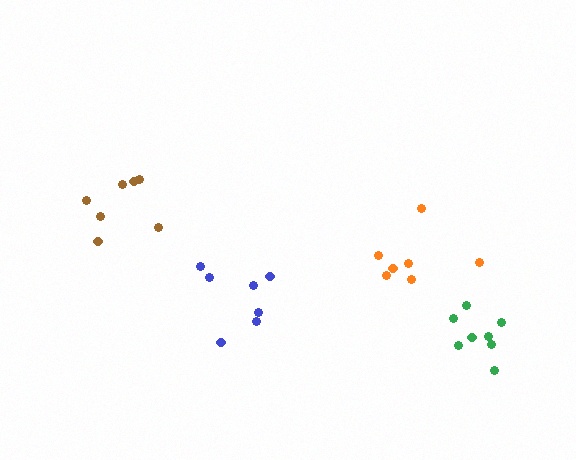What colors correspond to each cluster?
The clusters are colored: orange, blue, brown, green.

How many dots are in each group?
Group 1: 7 dots, Group 2: 7 dots, Group 3: 7 dots, Group 4: 8 dots (29 total).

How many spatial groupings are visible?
There are 4 spatial groupings.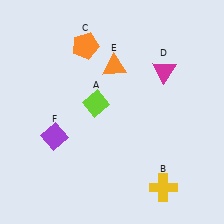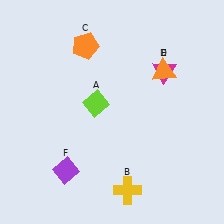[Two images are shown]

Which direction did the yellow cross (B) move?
The yellow cross (B) moved left.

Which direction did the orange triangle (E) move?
The orange triangle (E) moved right.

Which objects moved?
The objects that moved are: the yellow cross (B), the orange triangle (E), the purple diamond (F).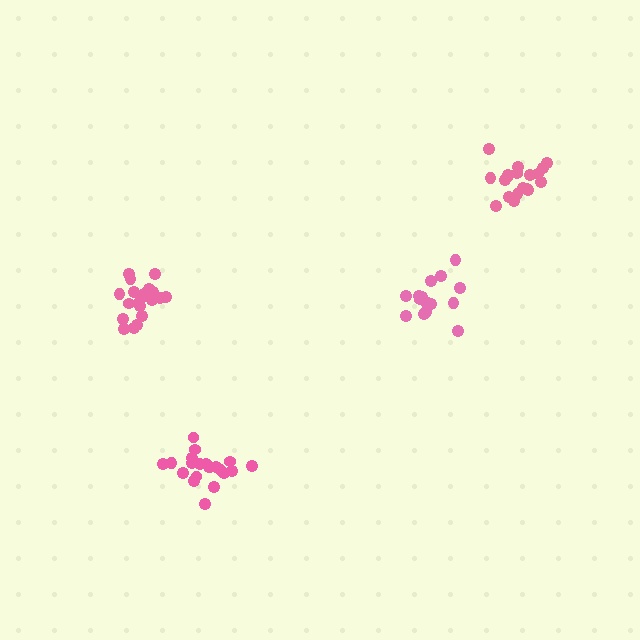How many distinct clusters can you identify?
There are 4 distinct clusters.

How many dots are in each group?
Group 1: 19 dots, Group 2: 16 dots, Group 3: 21 dots, Group 4: 20 dots (76 total).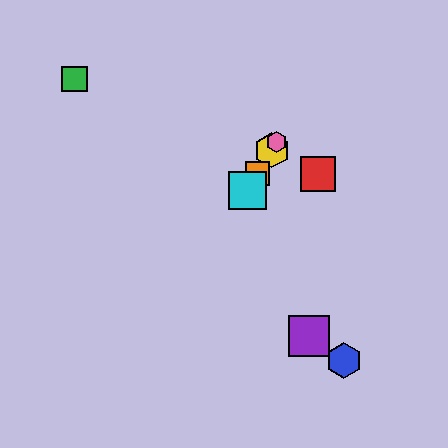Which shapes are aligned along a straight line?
The yellow hexagon, the orange square, the cyan square, the pink hexagon are aligned along a straight line.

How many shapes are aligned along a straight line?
4 shapes (the yellow hexagon, the orange square, the cyan square, the pink hexagon) are aligned along a straight line.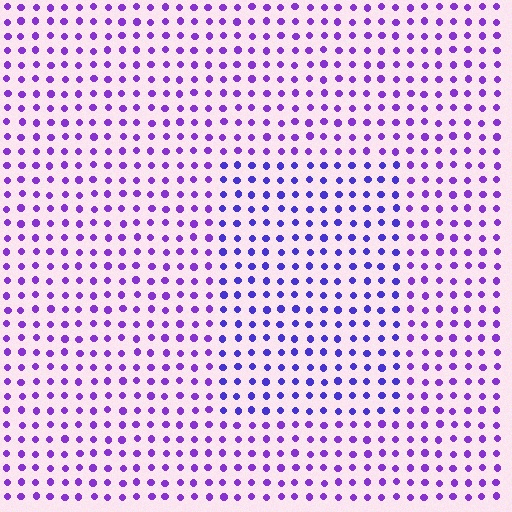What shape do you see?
I see a rectangle.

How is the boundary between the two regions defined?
The boundary is defined purely by a slight shift in hue (about 25 degrees). Spacing, size, and orientation are identical on both sides.